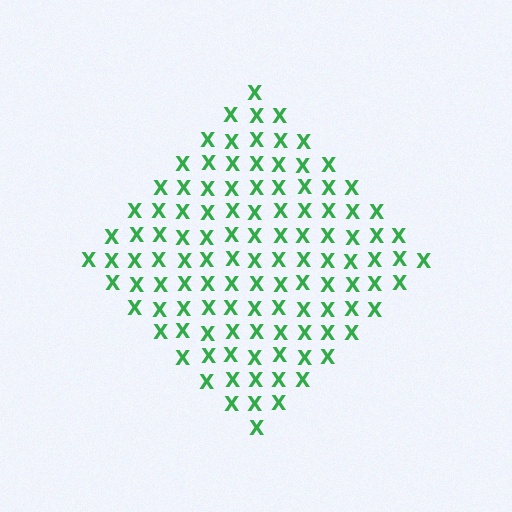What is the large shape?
The large shape is a diamond.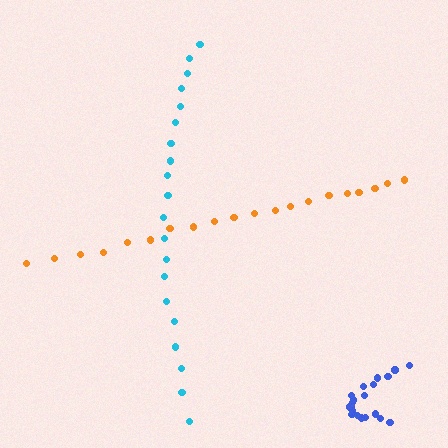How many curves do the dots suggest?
There are 3 distinct paths.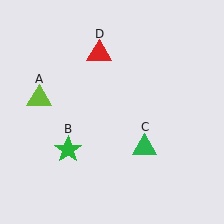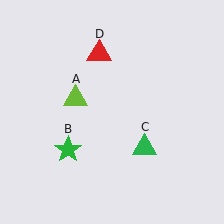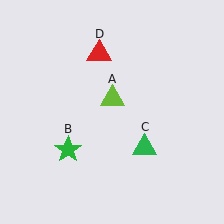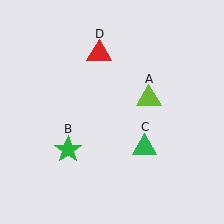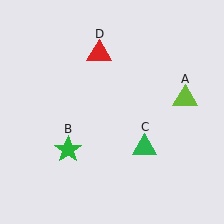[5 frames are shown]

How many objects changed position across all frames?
1 object changed position: lime triangle (object A).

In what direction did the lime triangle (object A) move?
The lime triangle (object A) moved right.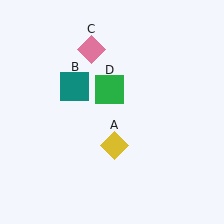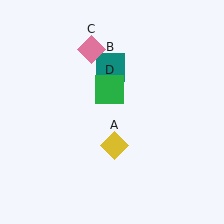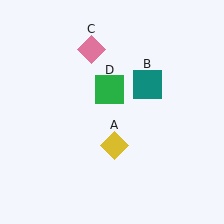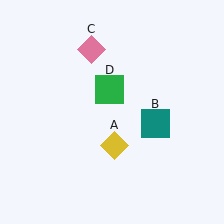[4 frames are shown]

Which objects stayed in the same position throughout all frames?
Yellow diamond (object A) and pink diamond (object C) and green square (object D) remained stationary.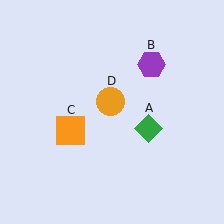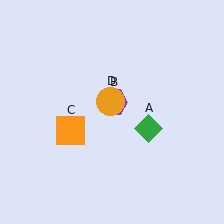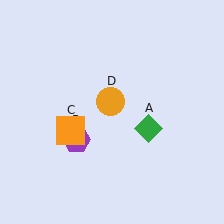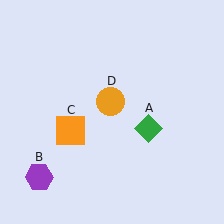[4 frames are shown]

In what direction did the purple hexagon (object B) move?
The purple hexagon (object B) moved down and to the left.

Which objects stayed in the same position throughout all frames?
Green diamond (object A) and orange square (object C) and orange circle (object D) remained stationary.